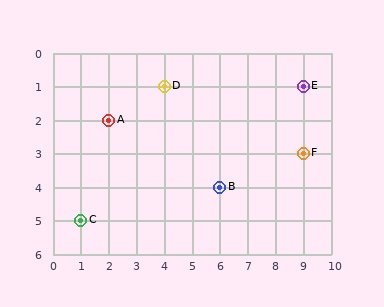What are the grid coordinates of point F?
Point F is at grid coordinates (9, 3).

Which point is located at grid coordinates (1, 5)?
Point C is at (1, 5).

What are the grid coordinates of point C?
Point C is at grid coordinates (1, 5).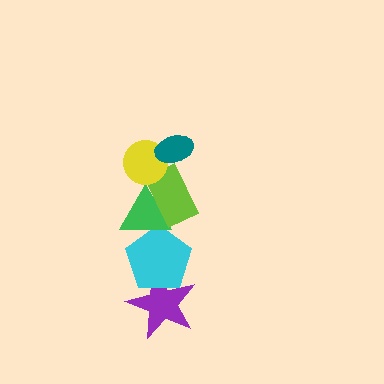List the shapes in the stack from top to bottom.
From top to bottom: the teal ellipse, the yellow circle, the lime rectangle, the green triangle, the cyan pentagon, the purple star.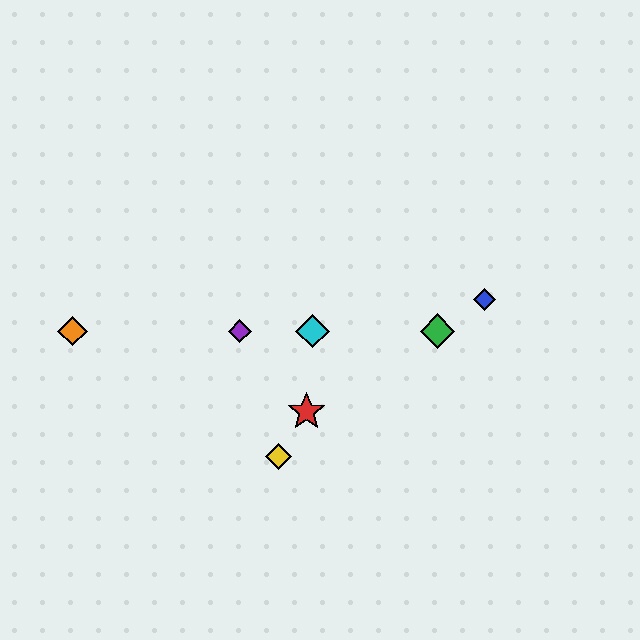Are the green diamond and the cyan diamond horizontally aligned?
Yes, both are at y≈331.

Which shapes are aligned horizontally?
The green diamond, the purple diamond, the orange diamond, the cyan diamond are aligned horizontally.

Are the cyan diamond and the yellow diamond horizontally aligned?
No, the cyan diamond is at y≈331 and the yellow diamond is at y≈456.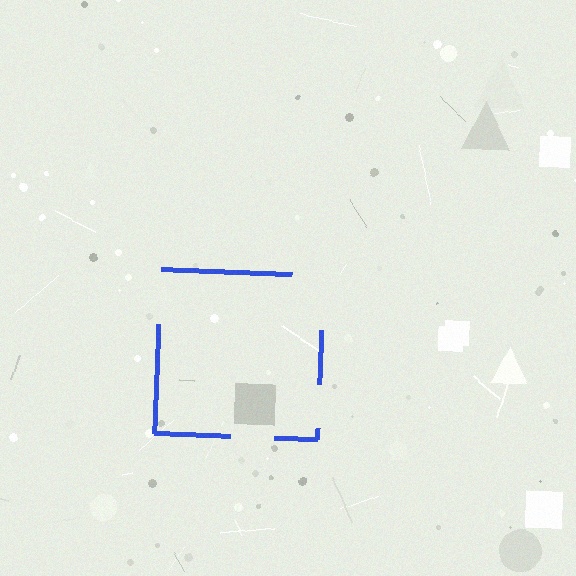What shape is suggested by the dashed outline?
The dashed outline suggests a square.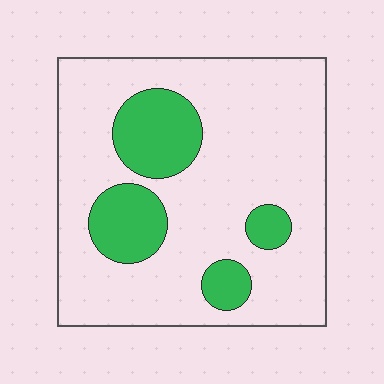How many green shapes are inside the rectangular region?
4.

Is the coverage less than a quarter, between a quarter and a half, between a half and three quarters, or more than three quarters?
Less than a quarter.